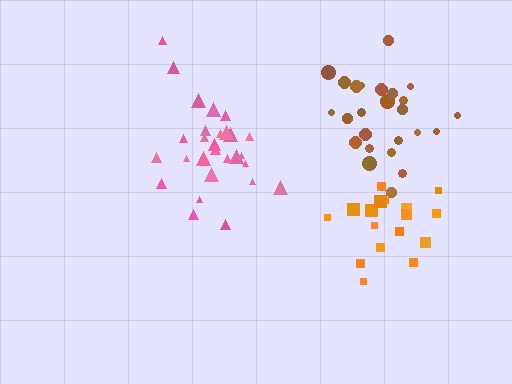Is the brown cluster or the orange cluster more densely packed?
Brown.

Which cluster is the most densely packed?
Pink.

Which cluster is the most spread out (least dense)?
Orange.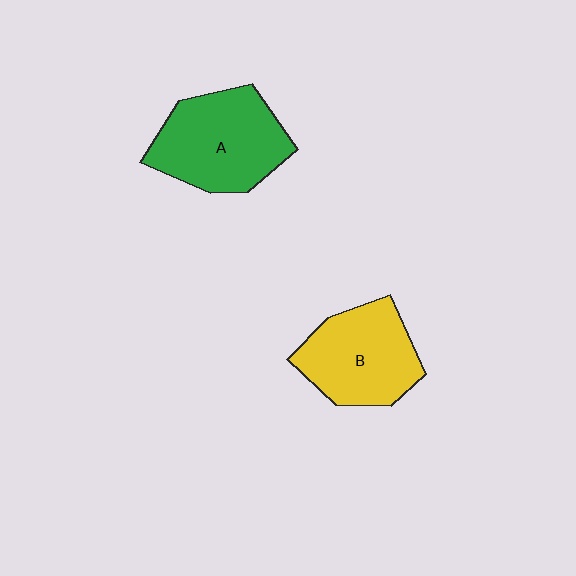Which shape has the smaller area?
Shape B (yellow).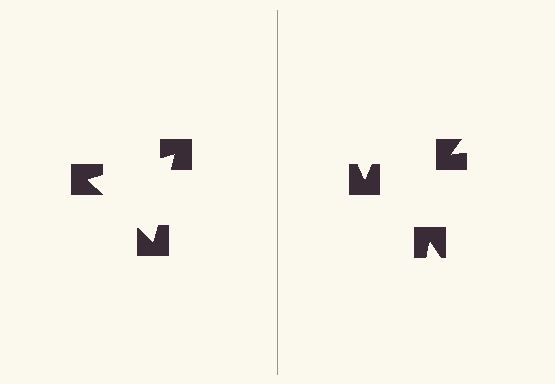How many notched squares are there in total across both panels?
6 — 3 on each side.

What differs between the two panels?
The notched squares are positioned identically on both sides; only the wedge orientations differ. On the left they align to a triangle; on the right they are misaligned.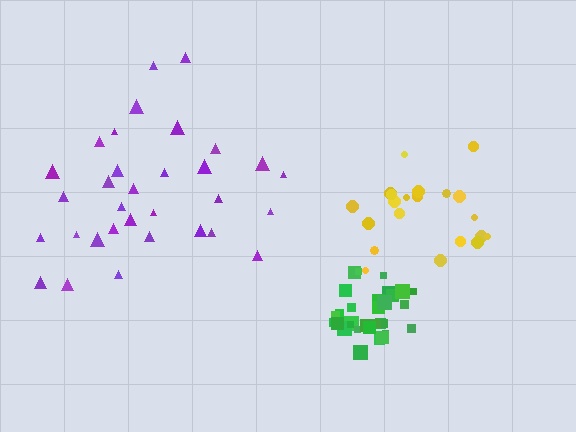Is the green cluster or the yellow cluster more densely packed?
Green.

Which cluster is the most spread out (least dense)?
Purple.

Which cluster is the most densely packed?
Green.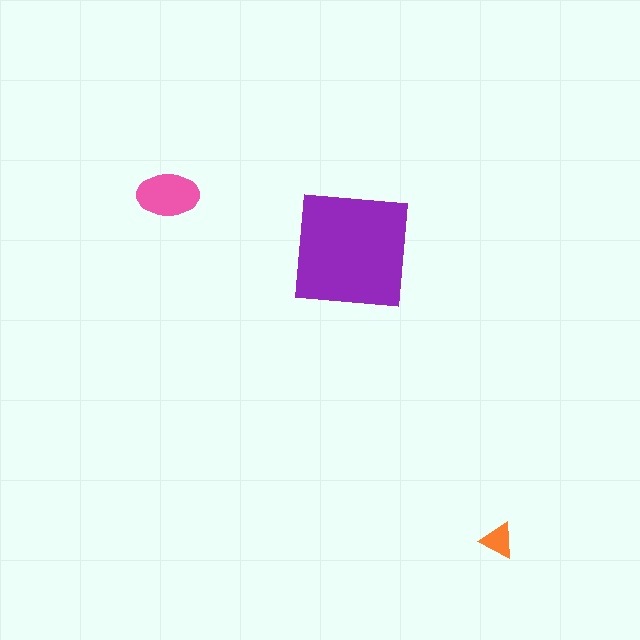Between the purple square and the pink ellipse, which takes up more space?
The purple square.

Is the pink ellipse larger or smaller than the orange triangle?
Larger.